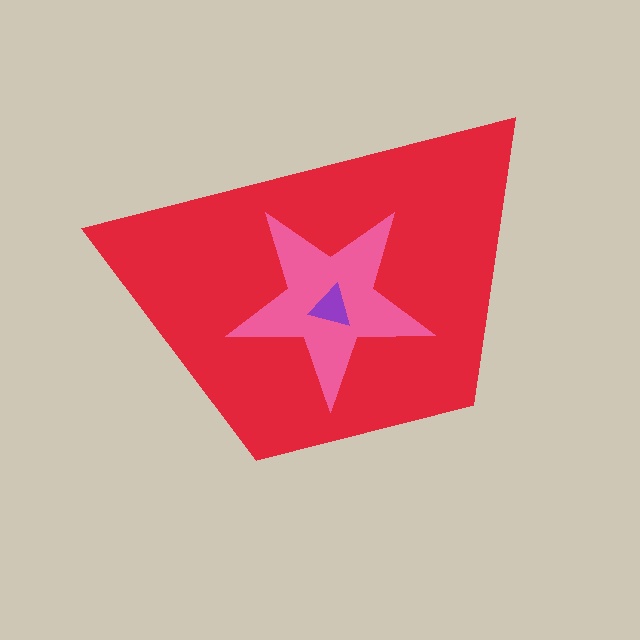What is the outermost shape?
The red trapezoid.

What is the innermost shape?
The purple triangle.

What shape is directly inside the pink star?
The purple triangle.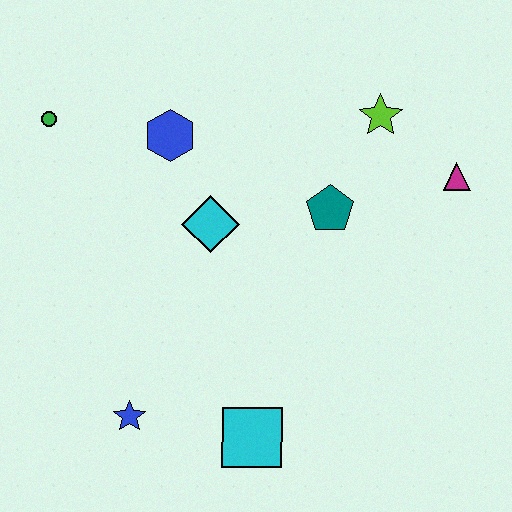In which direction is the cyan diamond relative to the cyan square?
The cyan diamond is above the cyan square.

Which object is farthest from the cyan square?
The green circle is farthest from the cyan square.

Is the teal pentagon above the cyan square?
Yes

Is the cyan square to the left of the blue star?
No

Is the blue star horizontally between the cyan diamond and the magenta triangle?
No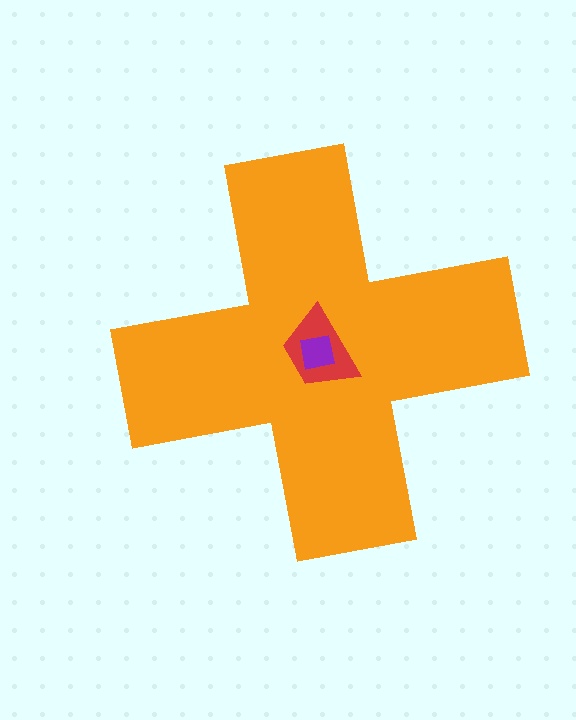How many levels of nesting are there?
3.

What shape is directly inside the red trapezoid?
The purple square.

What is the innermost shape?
The purple square.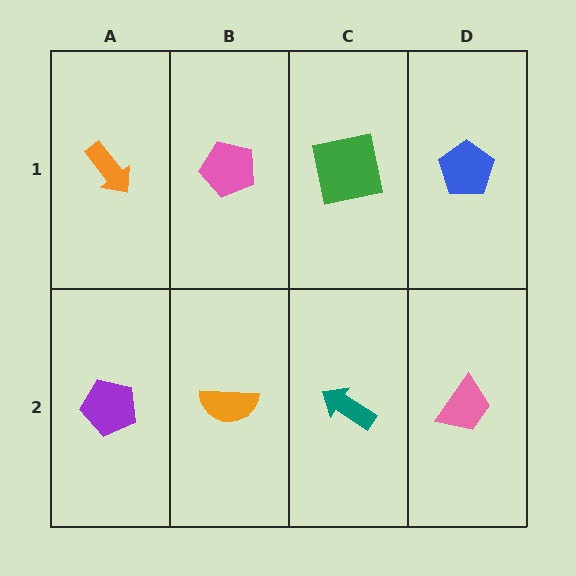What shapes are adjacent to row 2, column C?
A green square (row 1, column C), an orange semicircle (row 2, column B), a pink trapezoid (row 2, column D).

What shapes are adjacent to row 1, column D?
A pink trapezoid (row 2, column D), a green square (row 1, column C).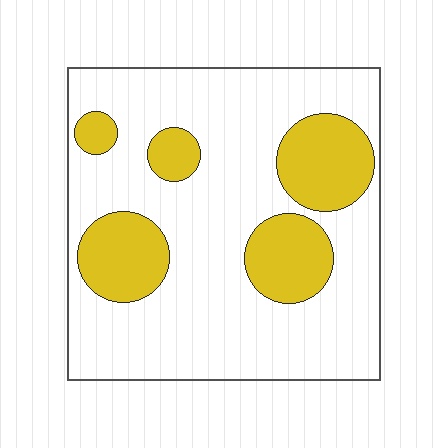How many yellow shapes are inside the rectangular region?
5.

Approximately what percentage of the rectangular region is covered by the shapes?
Approximately 25%.